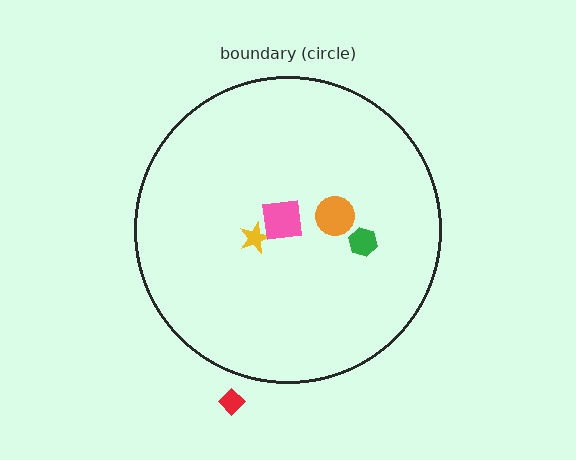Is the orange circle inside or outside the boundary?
Inside.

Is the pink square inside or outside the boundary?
Inside.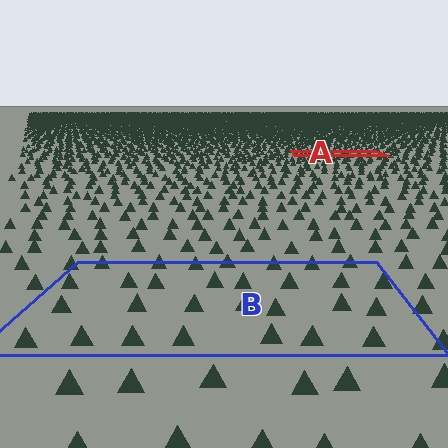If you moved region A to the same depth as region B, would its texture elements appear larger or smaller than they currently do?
They would appear larger. At a closer depth, the same texture elements are projected at a bigger on-screen size.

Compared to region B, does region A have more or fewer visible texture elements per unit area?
Region A has more texture elements per unit area — they are packed more densely because it is farther away.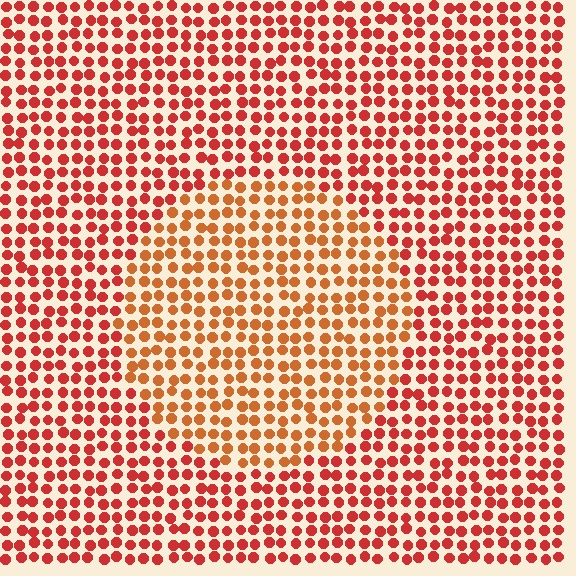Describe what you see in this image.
The image is filled with small red elements in a uniform arrangement. A circle-shaped region is visible where the elements are tinted to a slightly different hue, forming a subtle color boundary.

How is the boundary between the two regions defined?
The boundary is defined purely by a slight shift in hue (about 24 degrees). Spacing, size, and orientation are identical on both sides.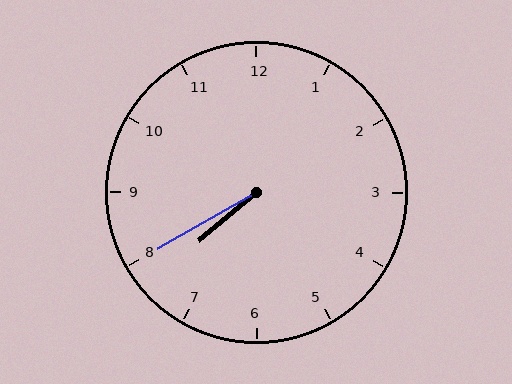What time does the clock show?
7:40.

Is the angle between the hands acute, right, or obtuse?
It is acute.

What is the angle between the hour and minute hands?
Approximately 10 degrees.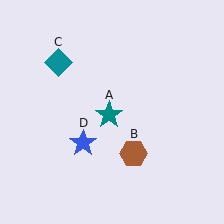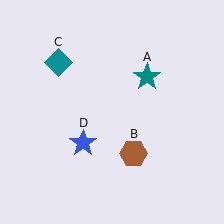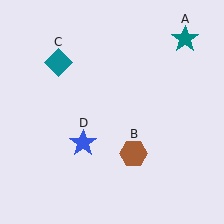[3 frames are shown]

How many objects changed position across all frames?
1 object changed position: teal star (object A).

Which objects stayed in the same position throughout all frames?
Brown hexagon (object B) and teal diamond (object C) and blue star (object D) remained stationary.